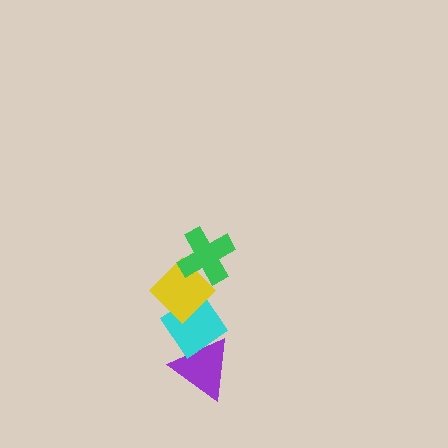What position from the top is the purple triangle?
The purple triangle is 4th from the top.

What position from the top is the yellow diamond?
The yellow diamond is 2nd from the top.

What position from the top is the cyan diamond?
The cyan diamond is 3rd from the top.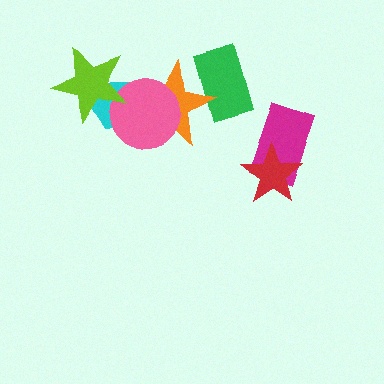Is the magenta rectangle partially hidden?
Yes, it is partially covered by another shape.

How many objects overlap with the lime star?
2 objects overlap with the lime star.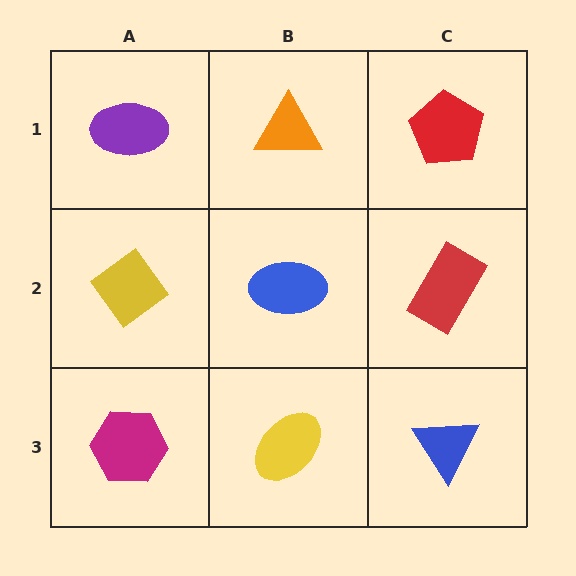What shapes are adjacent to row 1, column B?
A blue ellipse (row 2, column B), a purple ellipse (row 1, column A), a red pentagon (row 1, column C).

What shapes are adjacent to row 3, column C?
A red rectangle (row 2, column C), a yellow ellipse (row 3, column B).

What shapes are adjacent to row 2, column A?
A purple ellipse (row 1, column A), a magenta hexagon (row 3, column A), a blue ellipse (row 2, column B).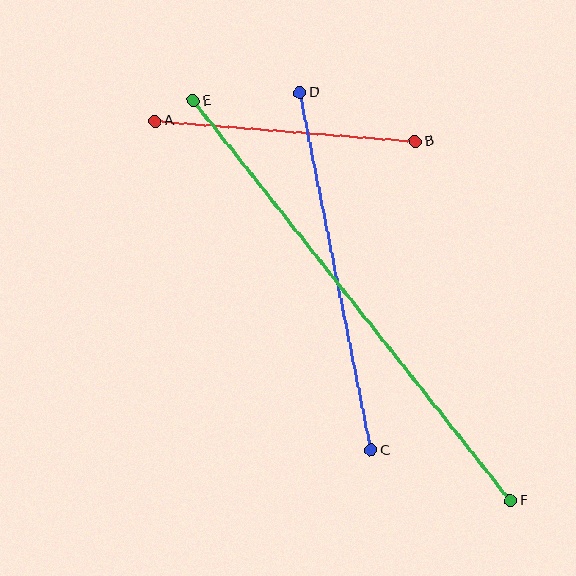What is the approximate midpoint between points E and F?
The midpoint is at approximately (352, 301) pixels.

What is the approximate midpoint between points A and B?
The midpoint is at approximately (285, 131) pixels.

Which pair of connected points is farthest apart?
Points E and F are farthest apart.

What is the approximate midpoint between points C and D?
The midpoint is at approximately (335, 271) pixels.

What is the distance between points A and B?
The distance is approximately 261 pixels.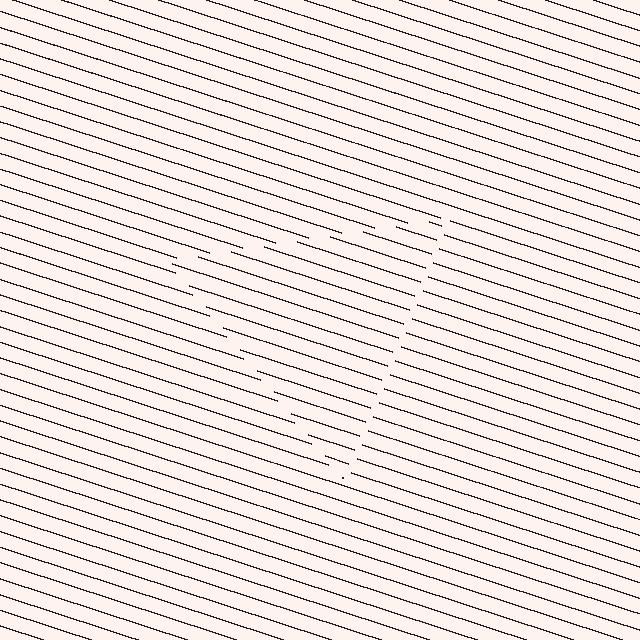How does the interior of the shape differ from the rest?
The interior of the shape contains the same grating, shifted by half a period — the contour is defined by the phase discontinuity where line-ends from the inner and outer gratings abut.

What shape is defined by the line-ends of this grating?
An illusory triangle. The interior of the shape contains the same grating, shifted by half a period — the contour is defined by the phase discontinuity where line-ends from the inner and outer gratings abut.